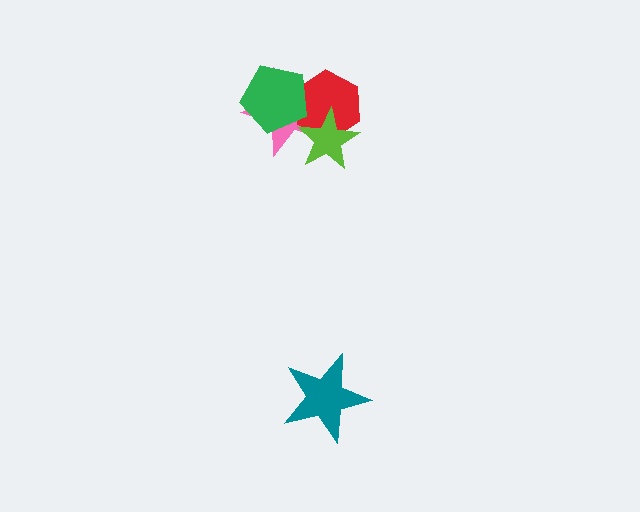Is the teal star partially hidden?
No, no other shape covers it.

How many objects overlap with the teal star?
0 objects overlap with the teal star.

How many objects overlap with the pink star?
3 objects overlap with the pink star.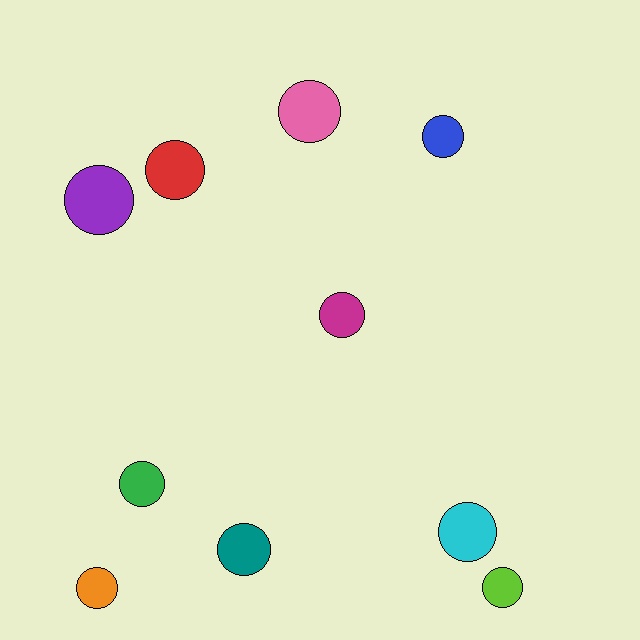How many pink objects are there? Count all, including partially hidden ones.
There is 1 pink object.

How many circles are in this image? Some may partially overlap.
There are 10 circles.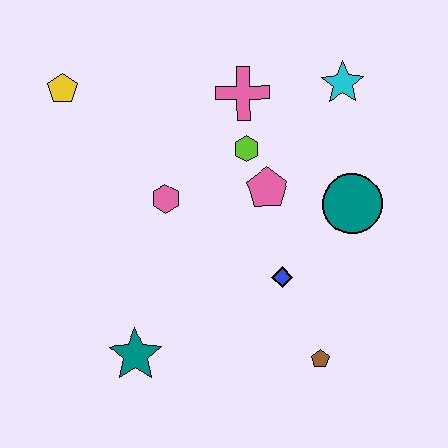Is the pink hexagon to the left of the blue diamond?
Yes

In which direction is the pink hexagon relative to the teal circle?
The pink hexagon is to the left of the teal circle.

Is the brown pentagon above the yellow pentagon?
No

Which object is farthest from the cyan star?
The teal star is farthest from the cyan star.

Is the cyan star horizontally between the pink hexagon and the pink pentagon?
No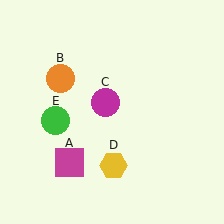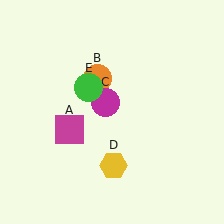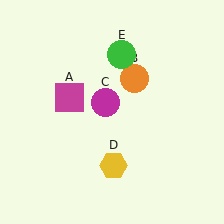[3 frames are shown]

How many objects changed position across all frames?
3 objects changed position: magenta square (object A), orange circle (object B), green circle (object E).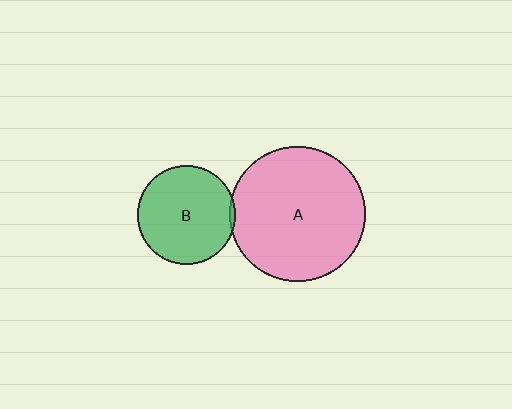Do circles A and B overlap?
Yes.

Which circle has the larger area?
Circle A (pink).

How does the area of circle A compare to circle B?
Approximately 1.9 times.